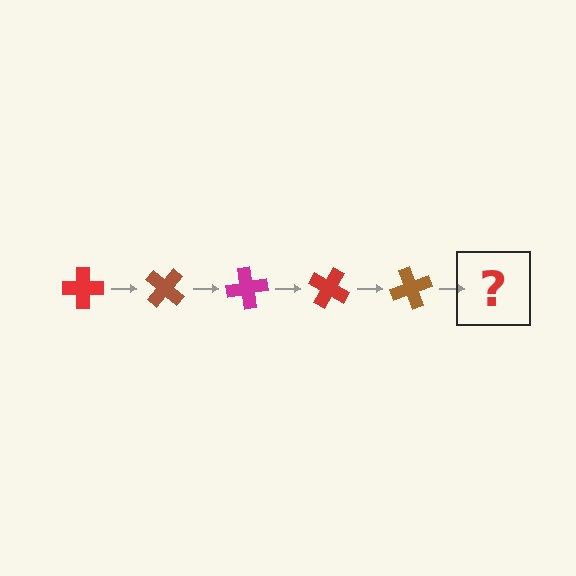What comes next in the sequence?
The next element should be a magenta cross, rotated 200 degrees from the start.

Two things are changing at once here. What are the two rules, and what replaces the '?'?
The two rules are that it rotates 40 degrees each step and the color cycles through red, brown, and magenta. The '?' should be a magenta cross, rotated 200 degrees from the start.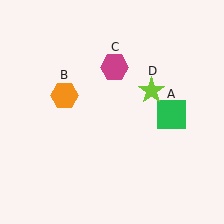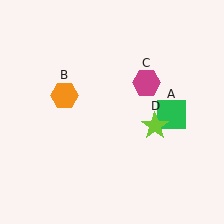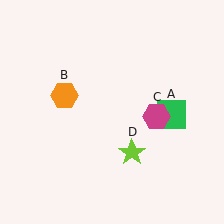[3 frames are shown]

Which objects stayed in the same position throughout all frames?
Green square (object A) and orange hexagon (object B) remained stationary.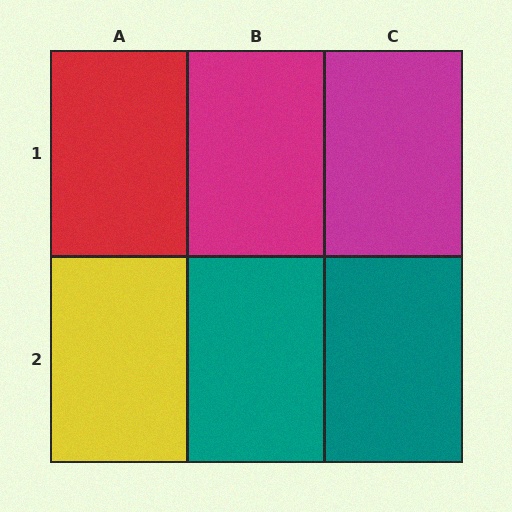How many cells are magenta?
2 cells are magenta.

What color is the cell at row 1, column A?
Red.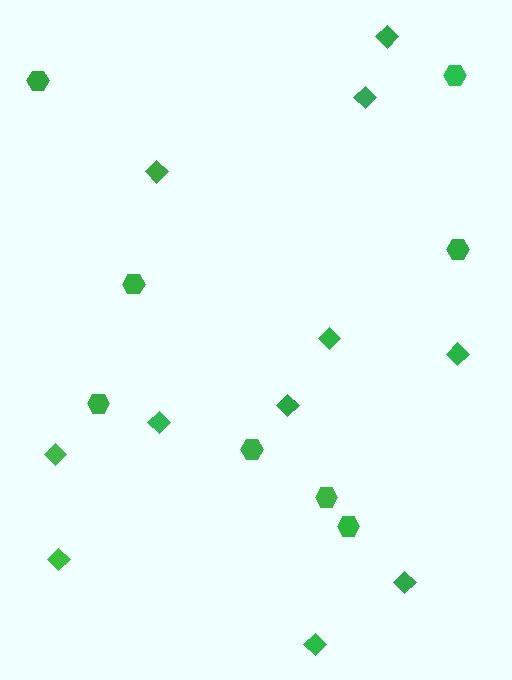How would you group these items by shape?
There are 2 groups: one group of hexagons (8) and one group of diamonds (11).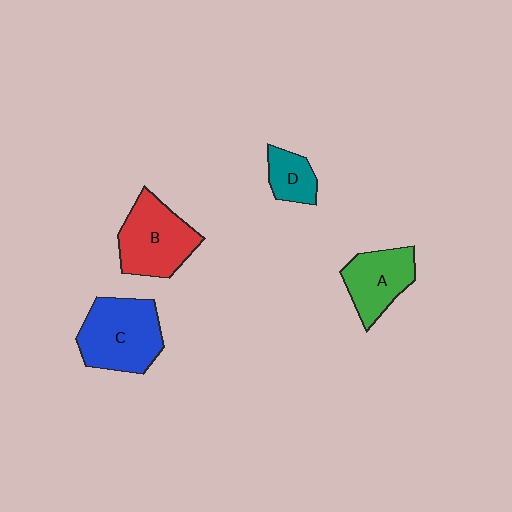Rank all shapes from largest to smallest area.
From largest to smallest: C (blue), B (red), A (green), D (teal).